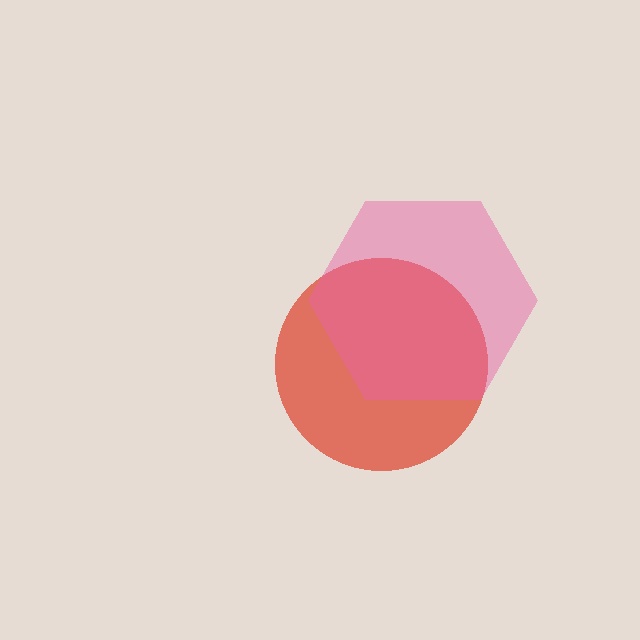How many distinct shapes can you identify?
There are 2 distinct shapes: a red circle, a pink hexagon.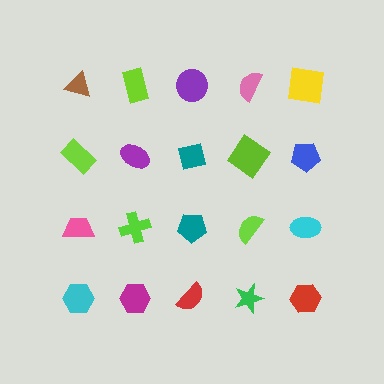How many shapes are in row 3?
5 shapes.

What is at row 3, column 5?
A cyan ellipse.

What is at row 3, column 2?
A lime cross.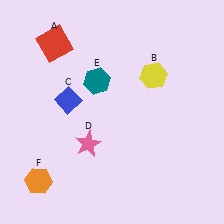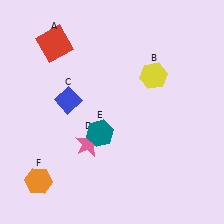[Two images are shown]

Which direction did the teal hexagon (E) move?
The teal hexagon (E) moved down.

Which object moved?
The teal hexagon (E) moved down.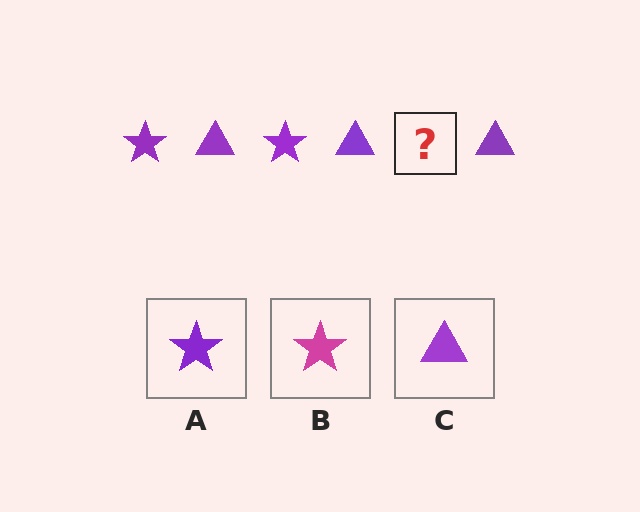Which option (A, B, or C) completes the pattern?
A.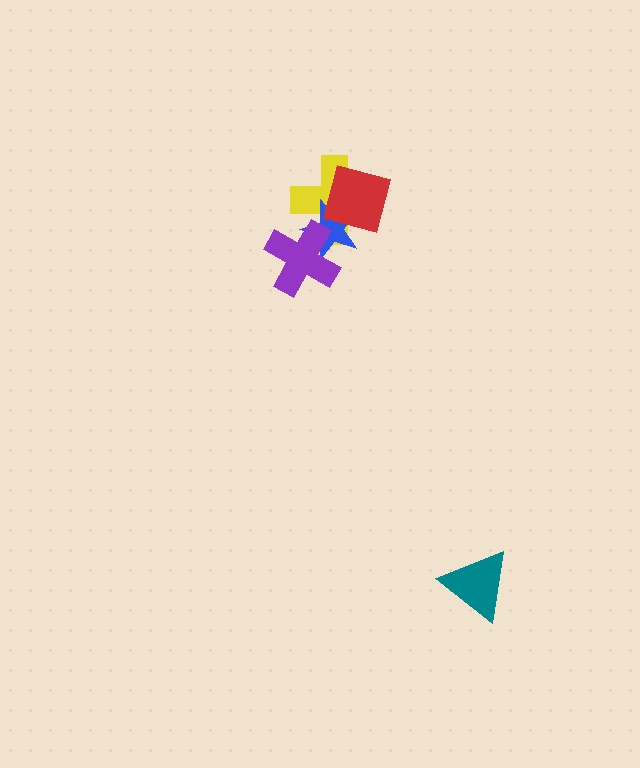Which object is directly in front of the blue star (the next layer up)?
The red square is directly in front of the blue star.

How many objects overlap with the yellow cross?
3 objects overlap with the yellow cross.